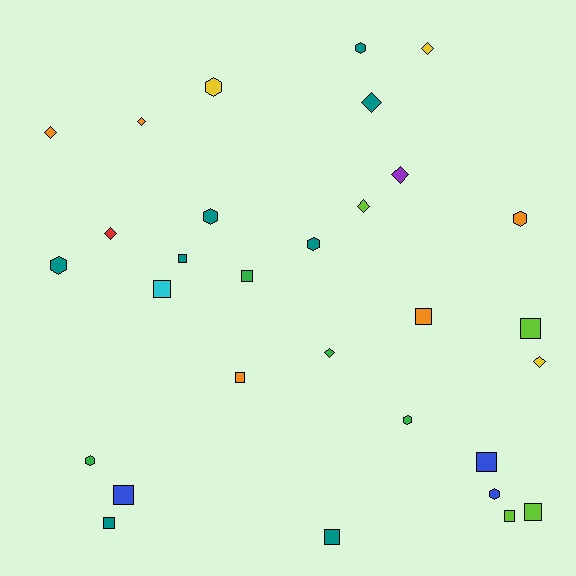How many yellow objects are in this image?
There are 3 yellow objects.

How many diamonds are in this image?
There are 9 diamonds.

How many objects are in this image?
There are 30 objects.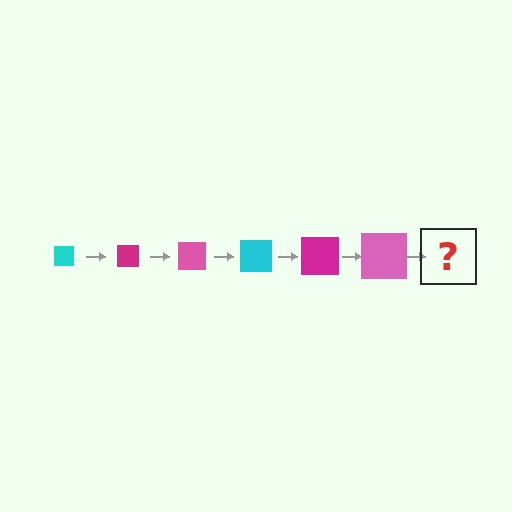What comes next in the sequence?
The next element should be a cyan square, larger than the previous one.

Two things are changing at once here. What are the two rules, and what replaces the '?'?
The two rules are that the square grows larger each step and the color cycles through cyan, magenta, and pink. The '?' should be a cyan square, larger than the previous one.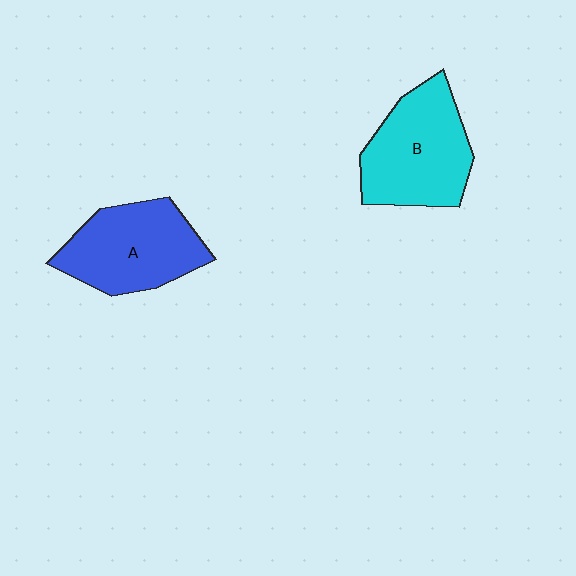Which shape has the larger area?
Shape B (cyan).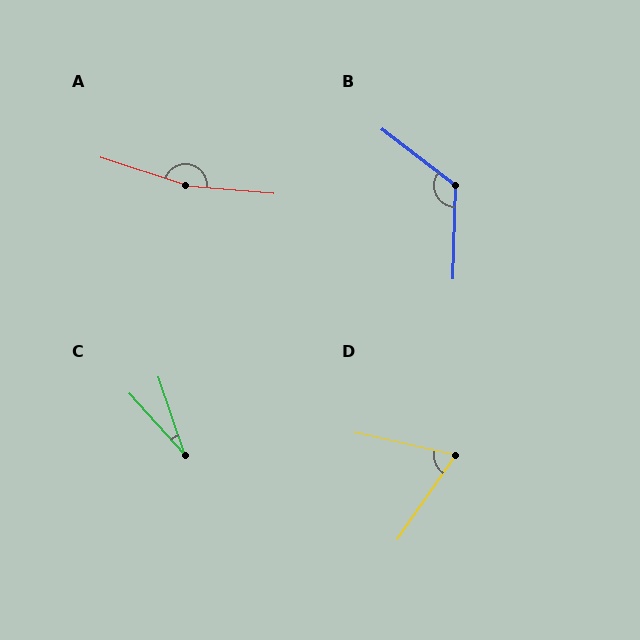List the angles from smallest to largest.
C (23°), D (68°), B (126°), A (167°).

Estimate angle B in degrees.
Approximately 126 degrees.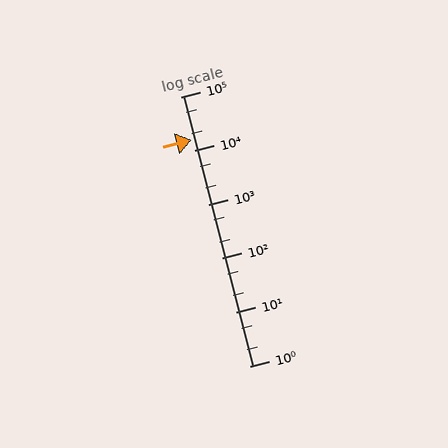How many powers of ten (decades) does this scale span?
The scale spans 5 decades, from 1 to 100000.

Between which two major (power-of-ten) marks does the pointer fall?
The pointer is between 10000 and 100000.